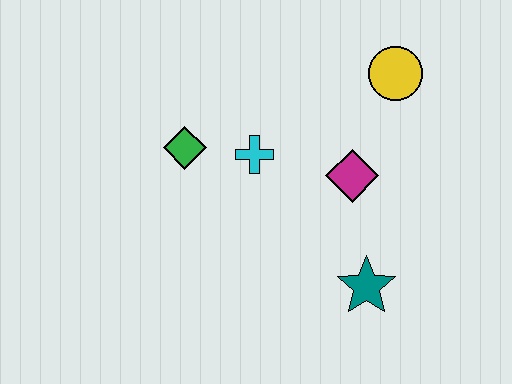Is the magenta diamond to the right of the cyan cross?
Yes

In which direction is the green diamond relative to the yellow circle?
The green diamond is to the left of the yellow circle.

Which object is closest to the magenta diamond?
The cyan cross is closest to the magenta diamond.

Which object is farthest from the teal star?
The green diamond is farthest from the teal star.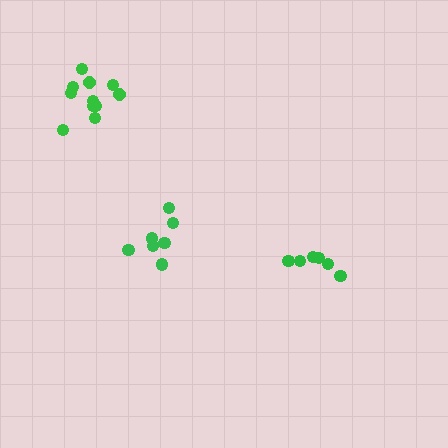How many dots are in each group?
Group 1: 7 dots, Group 2: 6 dots, Group 3: 11 dots (24 total).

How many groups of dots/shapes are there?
There are 3 groups.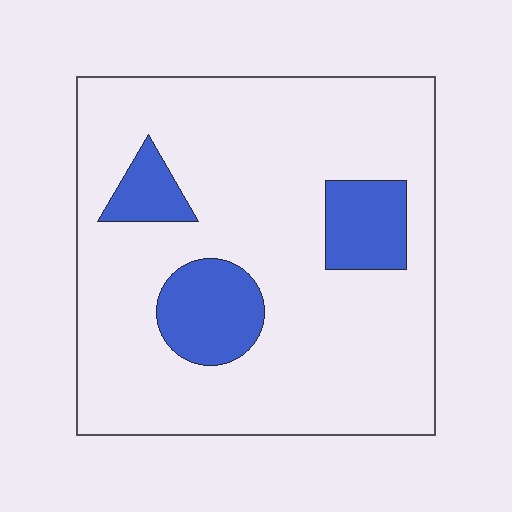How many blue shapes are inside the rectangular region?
3.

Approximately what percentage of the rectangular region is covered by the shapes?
Approximately 15%.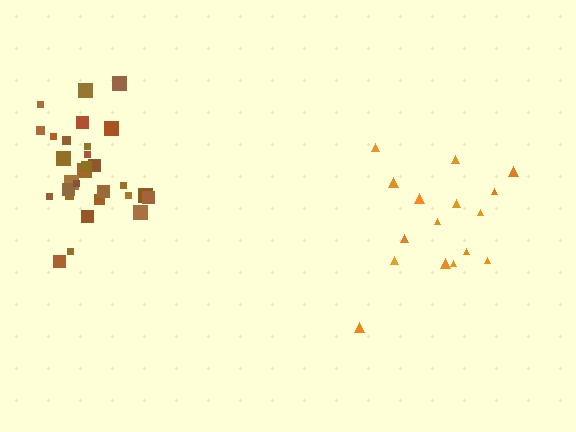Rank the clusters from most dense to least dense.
brown, orange.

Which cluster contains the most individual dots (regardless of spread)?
Brown (29).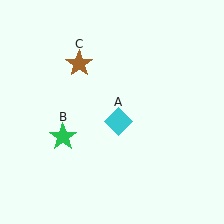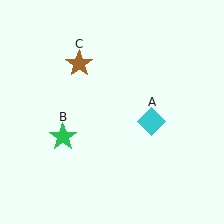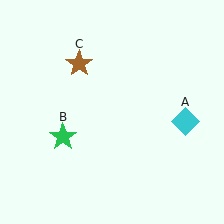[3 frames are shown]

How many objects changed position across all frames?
1 object changed position: cyan diamond (object A).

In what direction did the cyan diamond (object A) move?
The cyan diamond (object A) moved right.